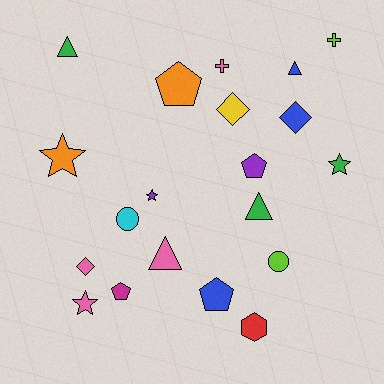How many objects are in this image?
There are 20 objects.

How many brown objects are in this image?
There are no brown objects.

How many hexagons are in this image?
There is 1 hexagon.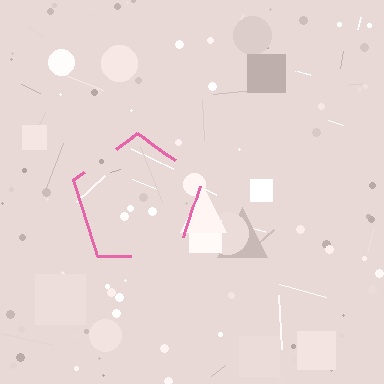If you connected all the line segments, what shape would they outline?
They would outline a pentagon.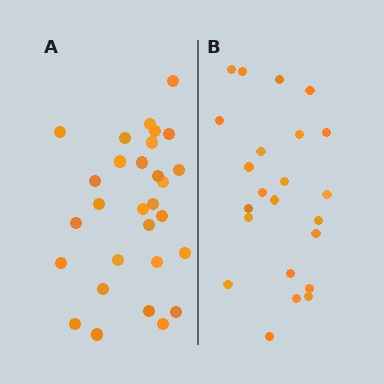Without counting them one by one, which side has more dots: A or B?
Region A (the left region) has more dots.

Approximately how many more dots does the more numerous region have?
Region A has about 6 more dots than region B.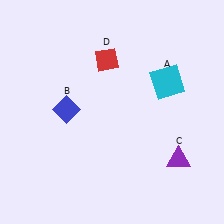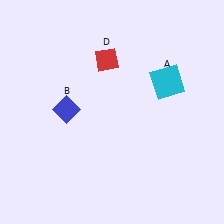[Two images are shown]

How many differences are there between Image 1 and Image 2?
There is 1 difference between the two images.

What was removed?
The purple triangle (C) was removed in Image 2.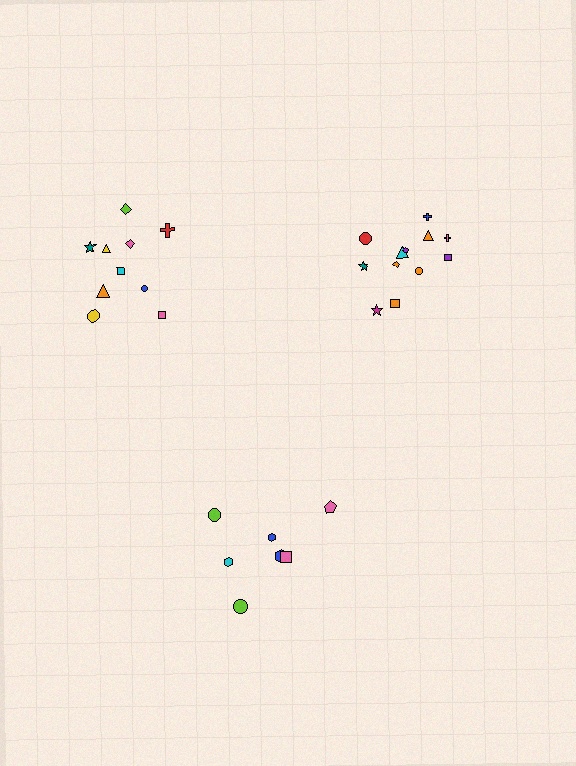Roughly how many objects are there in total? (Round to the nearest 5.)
Roughly 30 objects in total.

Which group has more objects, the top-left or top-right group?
The top-right group.